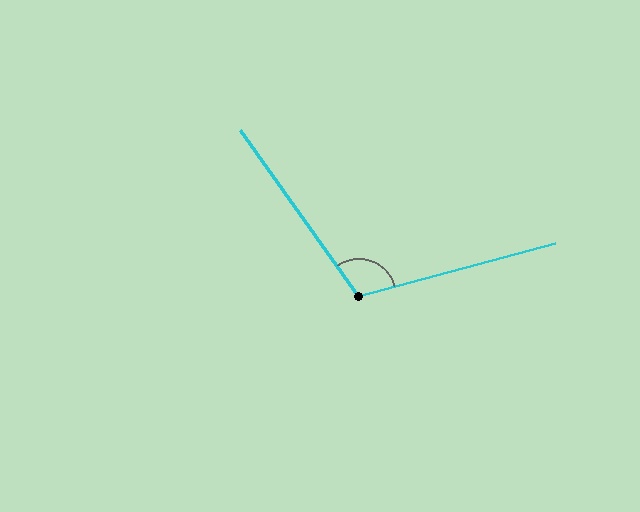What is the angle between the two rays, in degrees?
Approximately 111 degrees.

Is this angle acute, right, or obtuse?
It is obtuse.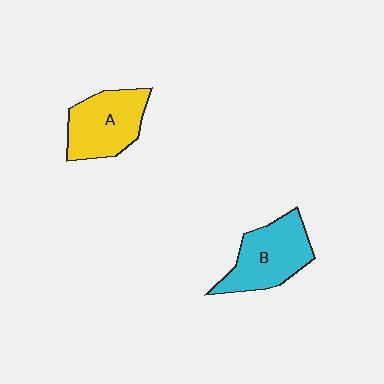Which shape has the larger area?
Shape B (cyan).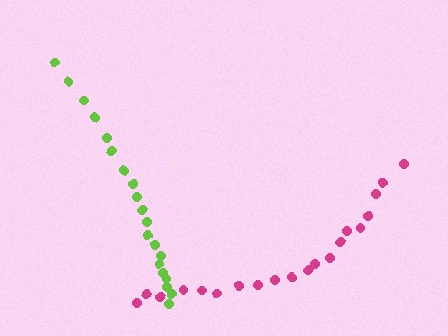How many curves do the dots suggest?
There are 2 distinct paths.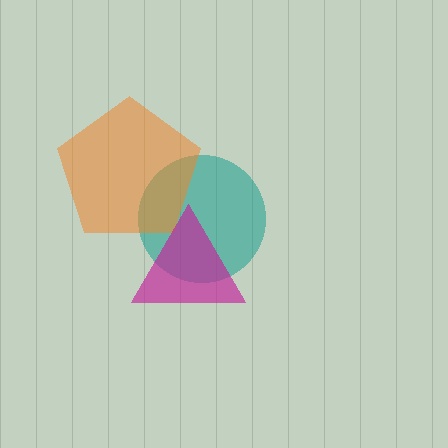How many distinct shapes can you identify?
There are 3 distinct shapes: a teal circle, an orange pentagon, a magenta triangle.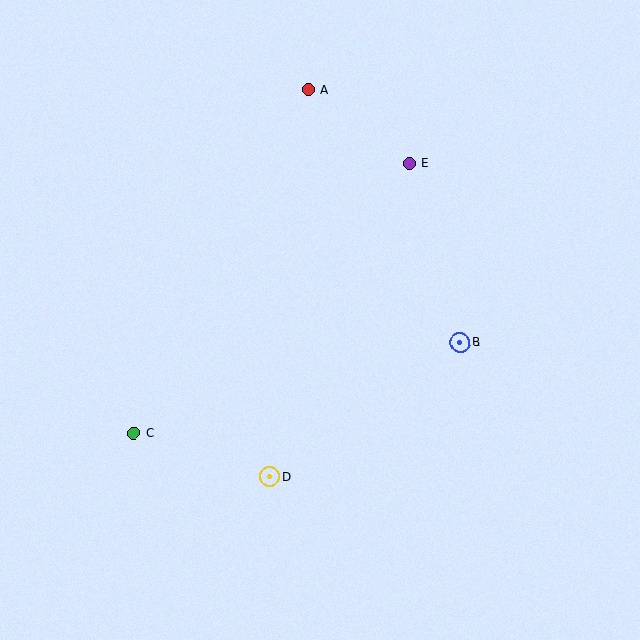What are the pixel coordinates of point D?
Point D is at (270, 477).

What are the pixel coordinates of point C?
Point C is at (134, 433).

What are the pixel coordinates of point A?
Point A is at (308, 90).